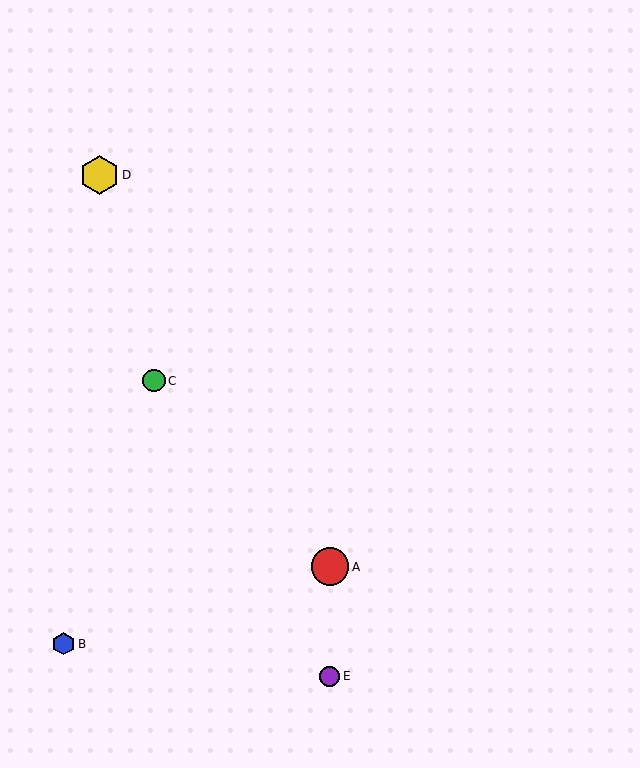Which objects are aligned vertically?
Objects A, E are aligned vertically.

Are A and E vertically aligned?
Yes, both are at x≈330.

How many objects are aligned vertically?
2 objects (A, E) are aligned vertically.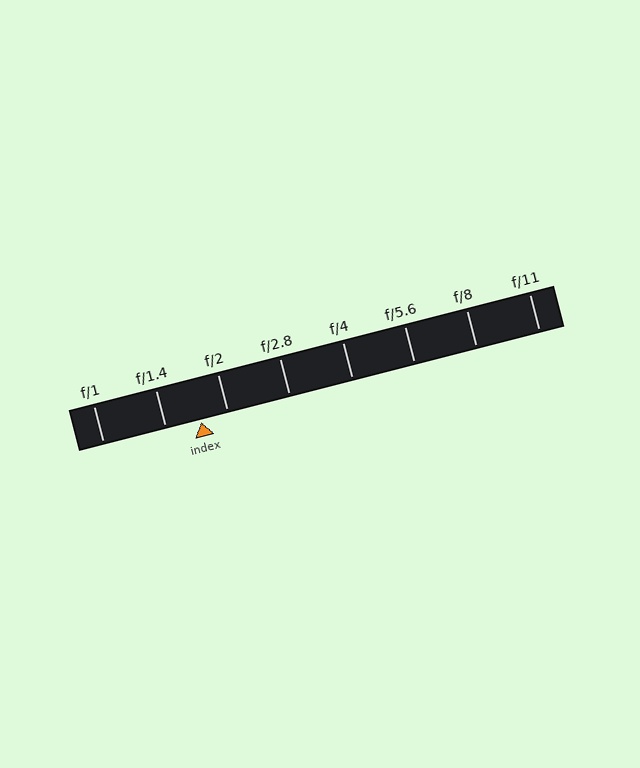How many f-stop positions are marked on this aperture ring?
There are 8 f-stop positions marked.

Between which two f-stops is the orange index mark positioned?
The index mark is between f/1.4 and f/2.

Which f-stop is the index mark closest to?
The index mark is closest to f/2.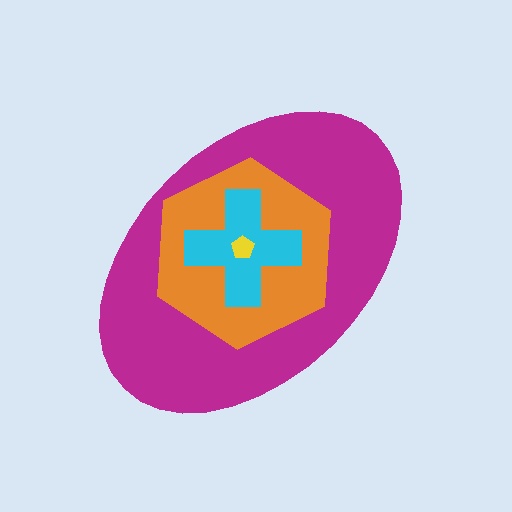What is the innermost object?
The yellow pentagon.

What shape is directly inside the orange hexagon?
The cyan cross.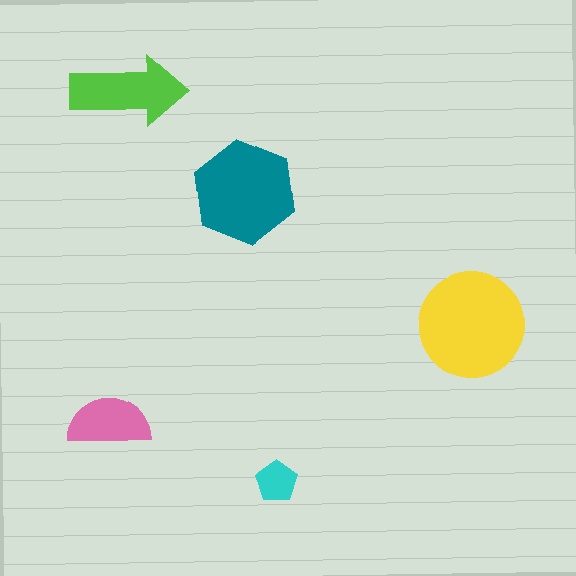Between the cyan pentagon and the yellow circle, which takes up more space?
The yellow circle.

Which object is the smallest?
The cyan pentagon.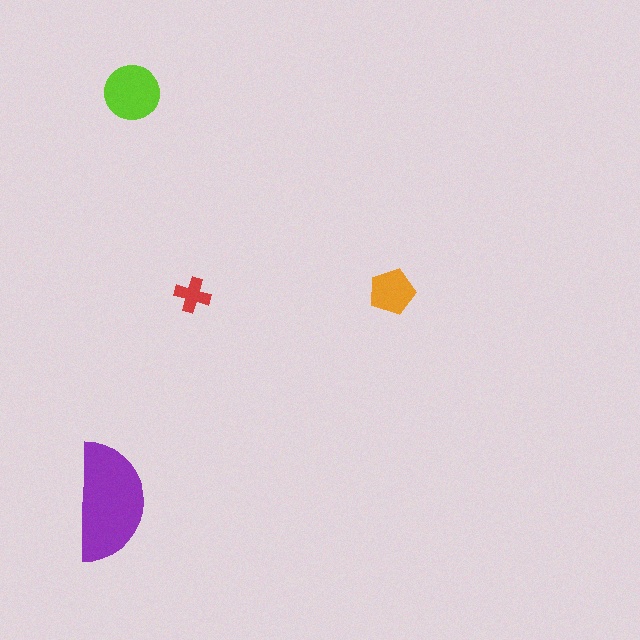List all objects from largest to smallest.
The purple semicircle, the lime circle, the orange pentagon, the red cross.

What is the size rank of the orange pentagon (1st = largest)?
3rd.